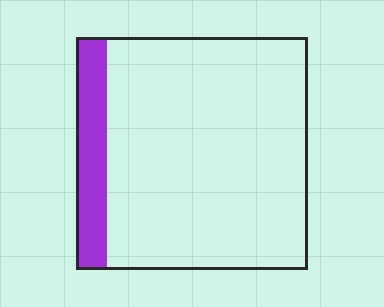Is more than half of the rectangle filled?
No.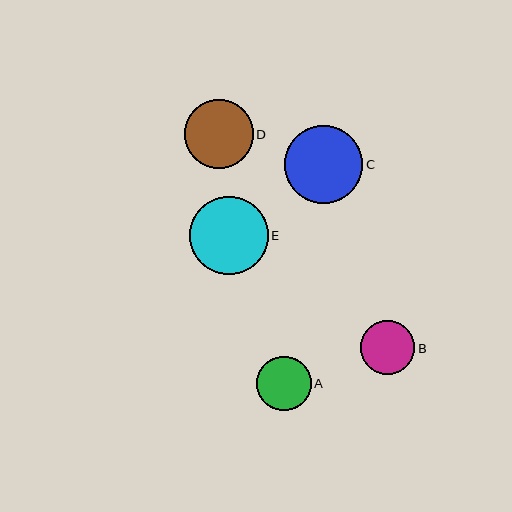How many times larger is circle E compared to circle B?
Circle E is approximately 1.4 times the size of circle B.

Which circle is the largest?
Circle E is the largest with a size of approximately 79 pixels.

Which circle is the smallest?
Circle B is the smallest with a size of approximately 54 pixels.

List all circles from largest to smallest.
From largest to smallest: E, C, D, A, B.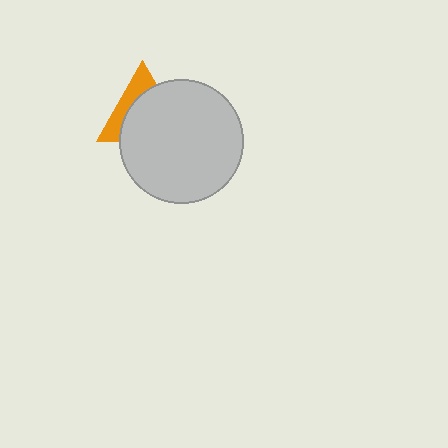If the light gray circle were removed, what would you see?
You would see the complete orange triangle.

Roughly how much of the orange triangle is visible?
A small part of it is visible (roughly 35%).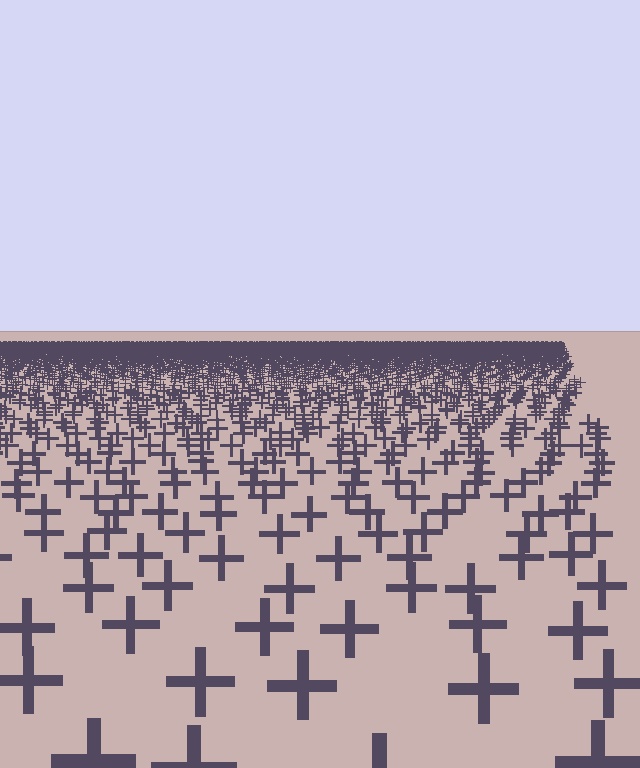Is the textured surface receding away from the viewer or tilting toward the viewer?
The surface is receding away from the viewer. Texture elements get smaller and denser toward the top.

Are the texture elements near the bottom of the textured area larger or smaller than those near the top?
Larger. Near the bottom, elements are closer to the viewer and appear at a bigger on-screen size.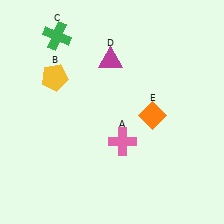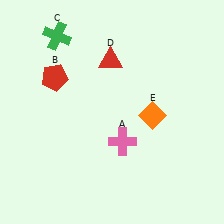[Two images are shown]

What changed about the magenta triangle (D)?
In Image 1, D is magenta. In Image 2, it changed to red.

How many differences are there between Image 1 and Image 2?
There are 2 differences between the two images.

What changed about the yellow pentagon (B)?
In Image 1, B is yellow. In Image 2, it changed to red.